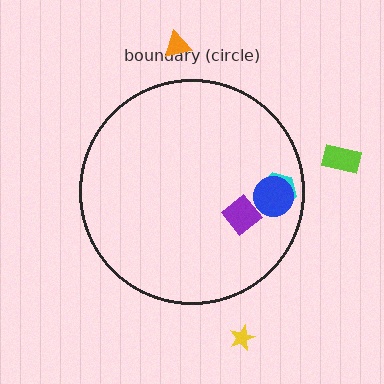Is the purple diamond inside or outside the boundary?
Inside.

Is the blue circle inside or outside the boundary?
Inside.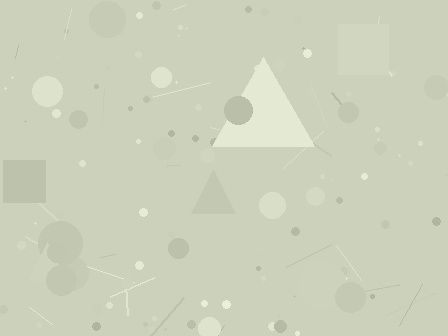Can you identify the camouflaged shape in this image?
The camouflaged shape is a triangle.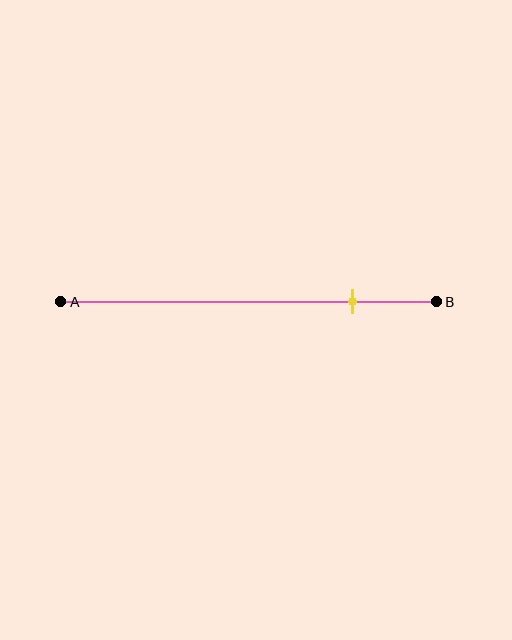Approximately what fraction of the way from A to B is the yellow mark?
The yellow mark is approximately 80% of the way from A to B.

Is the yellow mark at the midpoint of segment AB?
No, the mark is at about 80% from A, not at the 50% midpoint.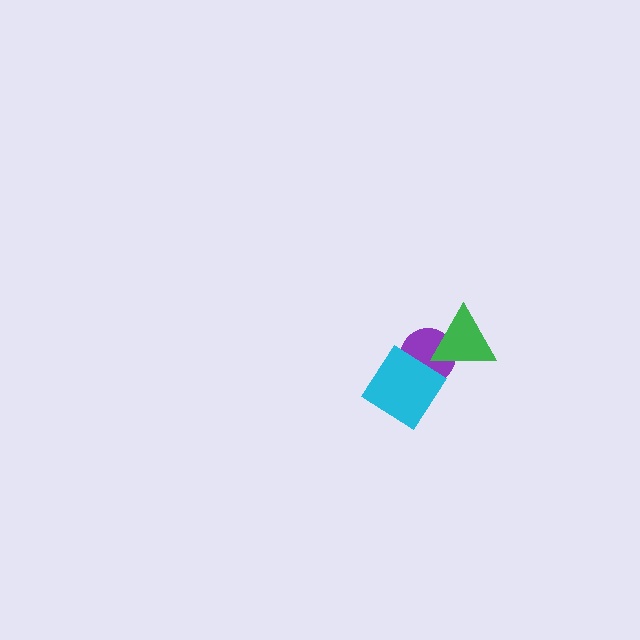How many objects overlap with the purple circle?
2 objects overlap with the purple circle.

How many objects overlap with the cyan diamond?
1 object overlaps with the cyan diamond.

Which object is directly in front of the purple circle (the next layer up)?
The green triangle is directly in front of the purple circle.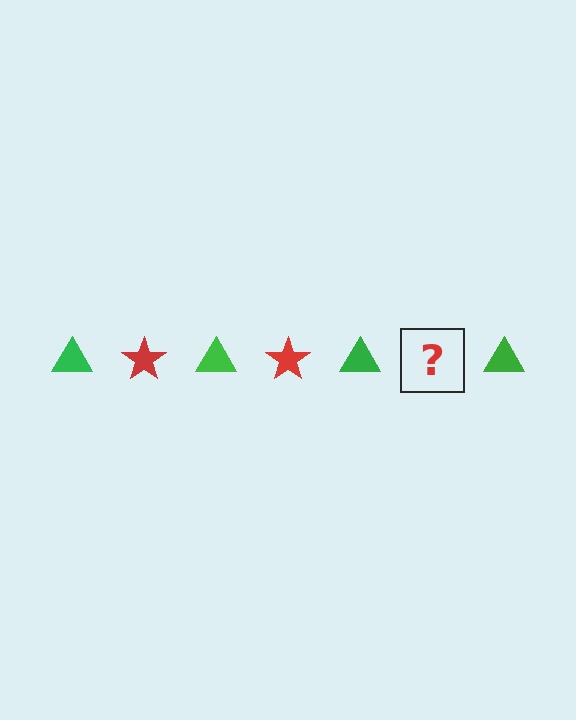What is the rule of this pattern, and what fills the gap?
The rule is that the pattern alternates between green triangle and red star. The gap should be filled with a red star.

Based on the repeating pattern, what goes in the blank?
The blank should be a red star.